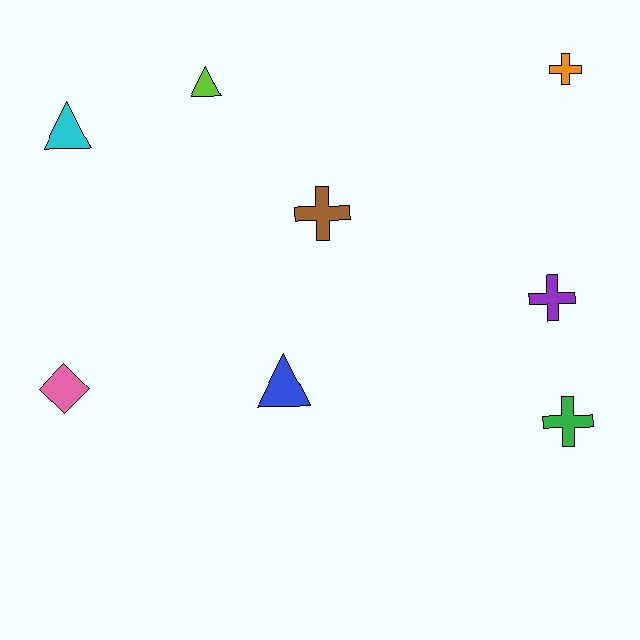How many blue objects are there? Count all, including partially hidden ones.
There is 1 blue object.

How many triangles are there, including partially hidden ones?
There are 3 triangles.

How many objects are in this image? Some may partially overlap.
There are 8 objects.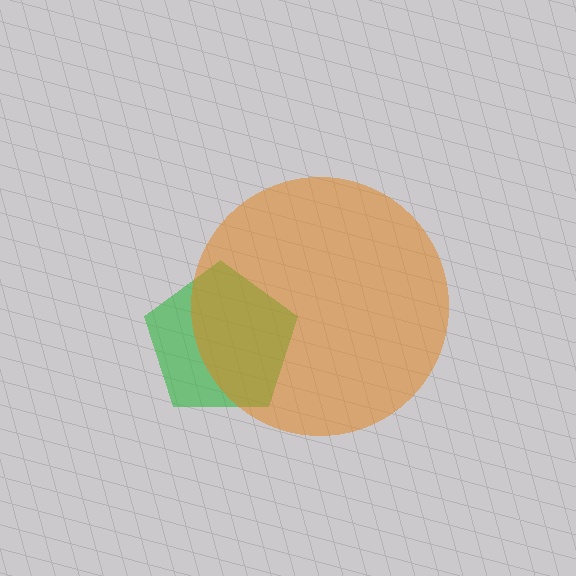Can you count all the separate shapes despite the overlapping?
Yes, there are 2 separate shapes.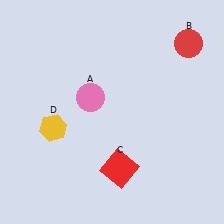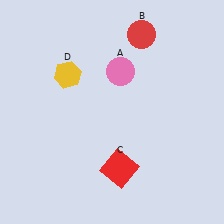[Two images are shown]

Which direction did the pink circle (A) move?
The pink circle (A) moved right.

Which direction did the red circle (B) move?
The red circle (B) moved left.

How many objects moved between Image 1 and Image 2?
3 objects moved between the two images.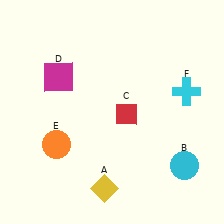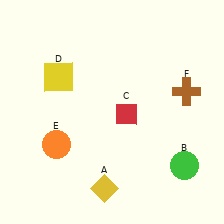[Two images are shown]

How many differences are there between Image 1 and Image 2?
There are 3 differences between the two images.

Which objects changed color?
B changed from cyan to green. D changed from magenta to yellow. F changed from cyan to brown.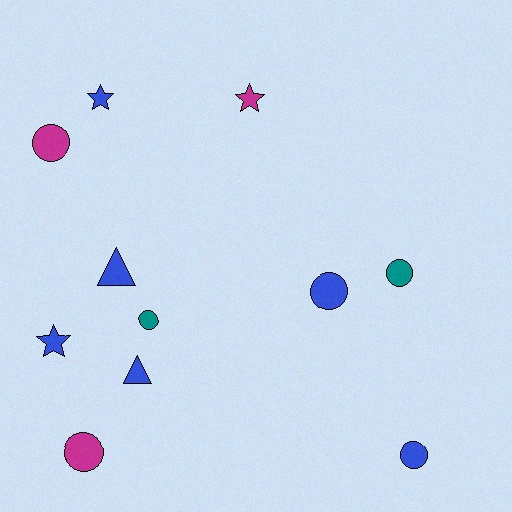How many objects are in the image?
There are 11 objects.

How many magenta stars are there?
There is 1 magenta star.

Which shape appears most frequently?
Circle, with 6 objects.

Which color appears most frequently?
Blue, with 6 objects.